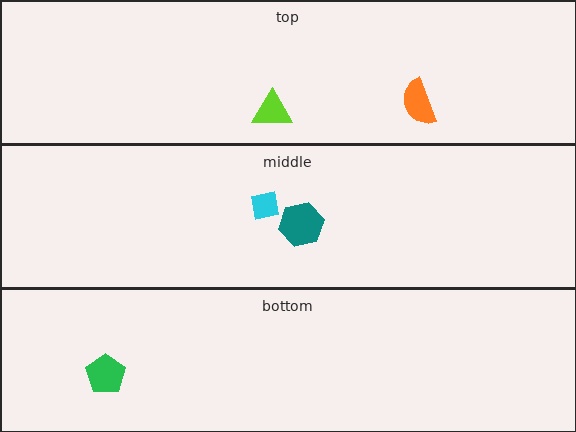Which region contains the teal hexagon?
The middle region.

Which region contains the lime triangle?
The top region.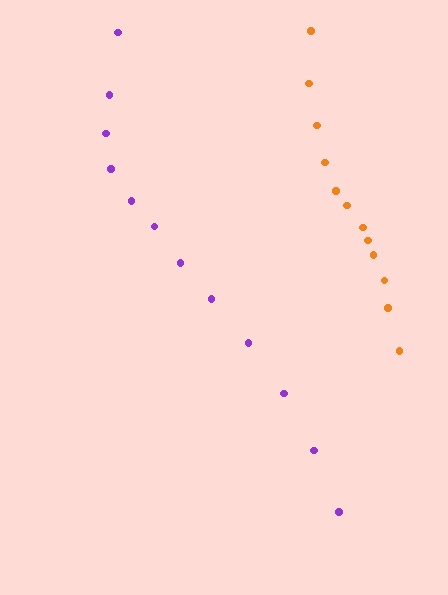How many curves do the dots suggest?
There are 2 distinct paths.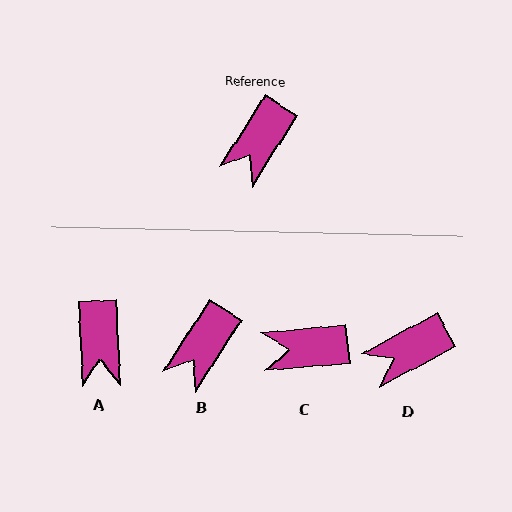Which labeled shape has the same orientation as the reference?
B.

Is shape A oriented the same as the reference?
No, it is off by about 35 degrees.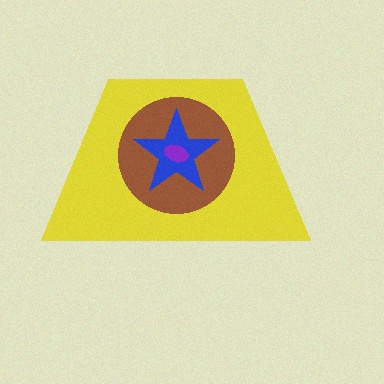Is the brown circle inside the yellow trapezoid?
Yes.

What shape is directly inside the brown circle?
The blue star.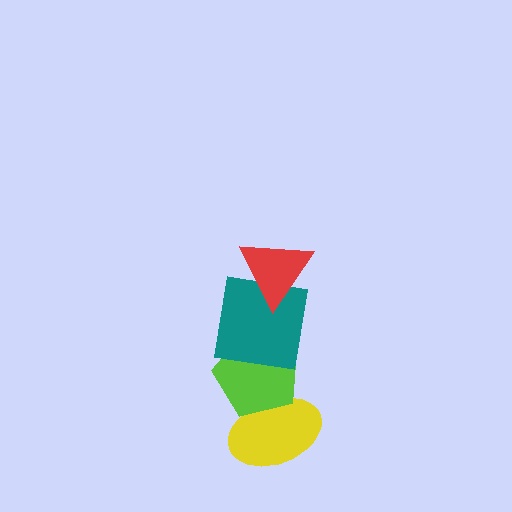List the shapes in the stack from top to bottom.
From top to bottom: the red triangle, the teal square, the lime pentagon, the yellow ellipse.